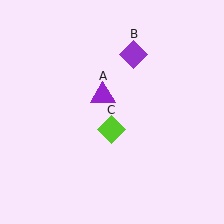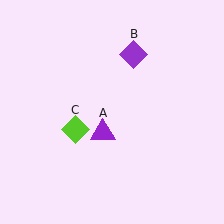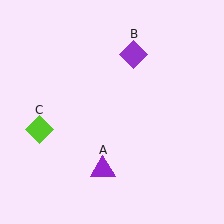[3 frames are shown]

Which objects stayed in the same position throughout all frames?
Purple diamond (object B) remained stationary.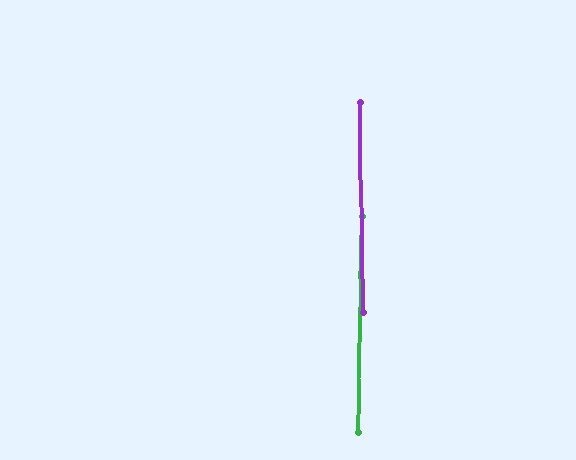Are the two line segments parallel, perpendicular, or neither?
Parallel — their directions differ by only 2.0°.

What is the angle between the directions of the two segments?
Approximately 2 degrees.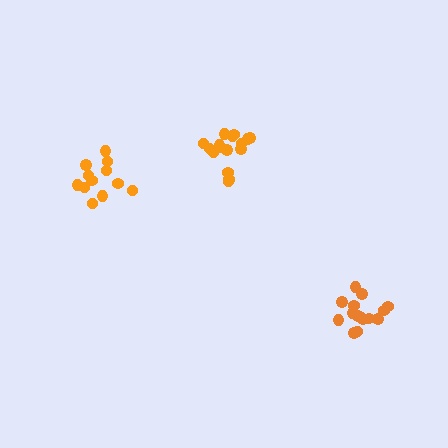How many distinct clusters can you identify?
There are 3 distinct clusters.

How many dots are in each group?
Group 1: 12 dots, Group 2: 15 dots, Group 3: 16 dots (43 total).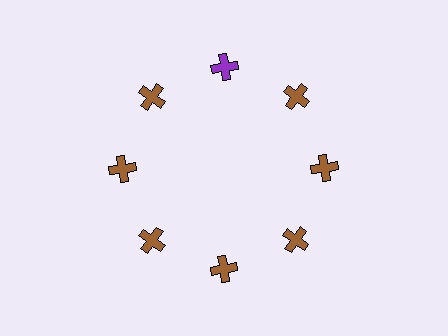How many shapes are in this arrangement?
There are 8 shapes arranged in a ring pattern.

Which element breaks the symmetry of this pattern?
The purple cross at roughly the 12 o'clock position breaks the symmetry. All other shapes are brown crosses.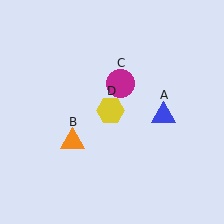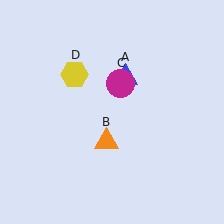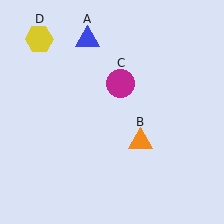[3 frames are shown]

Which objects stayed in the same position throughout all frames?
Magenta circle (object C) remained stationary.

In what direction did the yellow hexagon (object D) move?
The yellow hexagon (object D) moved up and to the left.